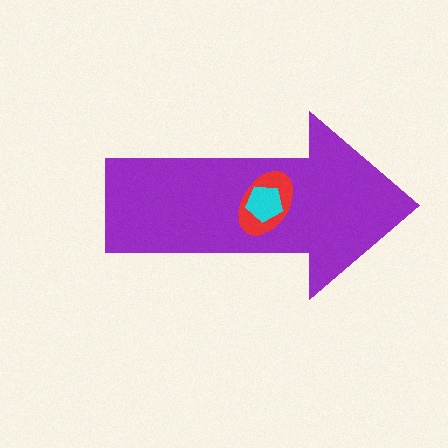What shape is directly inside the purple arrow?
The red ellipse.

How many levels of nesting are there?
3.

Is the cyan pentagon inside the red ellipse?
Yes.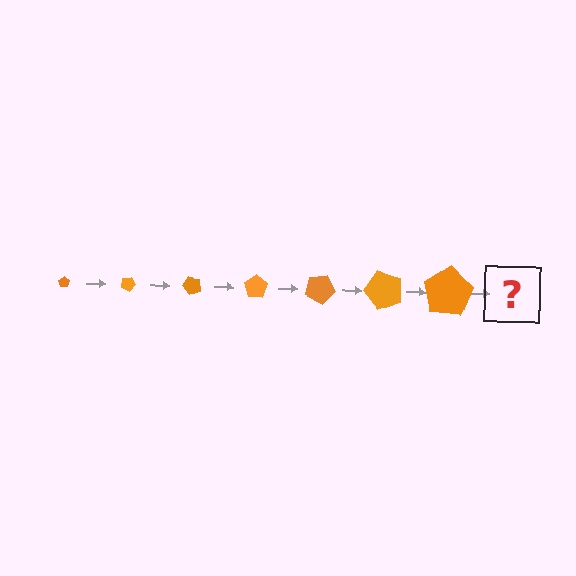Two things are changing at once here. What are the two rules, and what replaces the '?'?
The two rules are that the pentagon grows larger each step and it rotates 25 degrees each step. The '?' should be a pentagon, larger than the previous one and rotated 175 degrees from the start.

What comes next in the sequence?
The next element should be a pentagon, larger than the previous one and rotated 175 degrees from the start.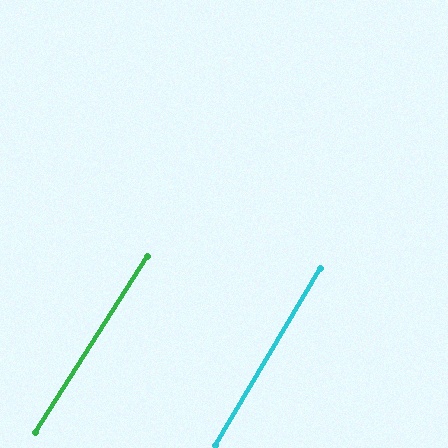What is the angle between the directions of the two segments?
Approximately 2 degrees.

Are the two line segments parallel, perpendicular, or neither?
Parallel — their directions differ by only 2.0°.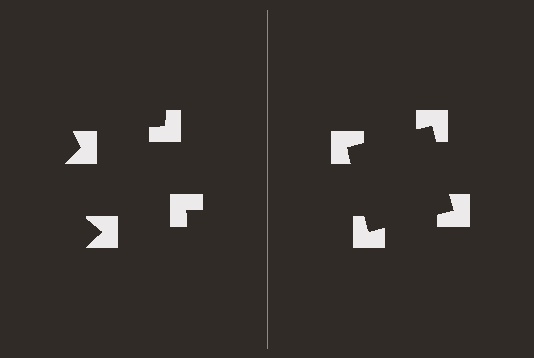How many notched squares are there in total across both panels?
8 — 4 on each side.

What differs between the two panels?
The notched squares are positioned identically on both sides; only the wedge orientations differ. On the right they align to a square; on the left they are misaligned.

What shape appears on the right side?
An illusory square.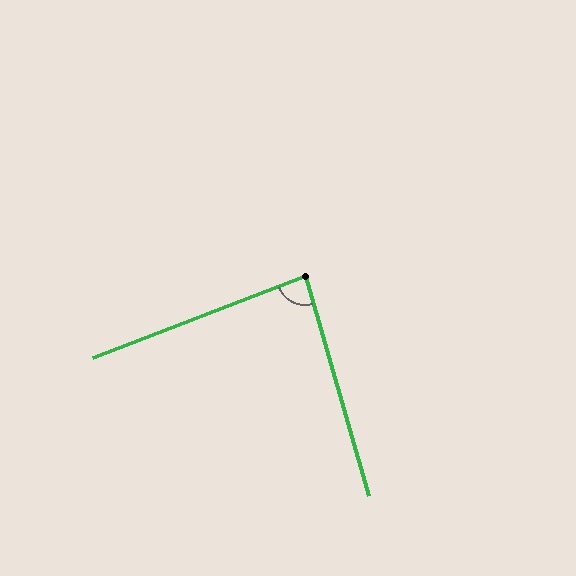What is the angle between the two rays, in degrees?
Approximately 85 degrees.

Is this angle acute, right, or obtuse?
It is approximately a right angle.